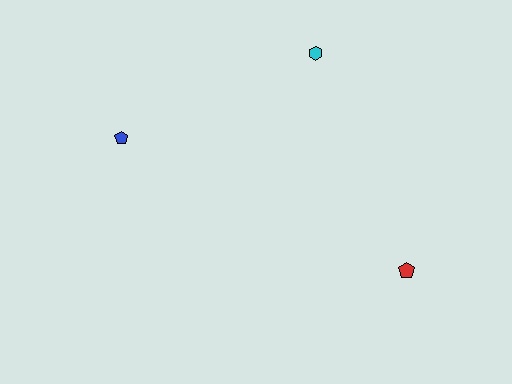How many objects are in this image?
There are 3 objects.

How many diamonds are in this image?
There are no diamonds.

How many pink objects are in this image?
There are no pink objects.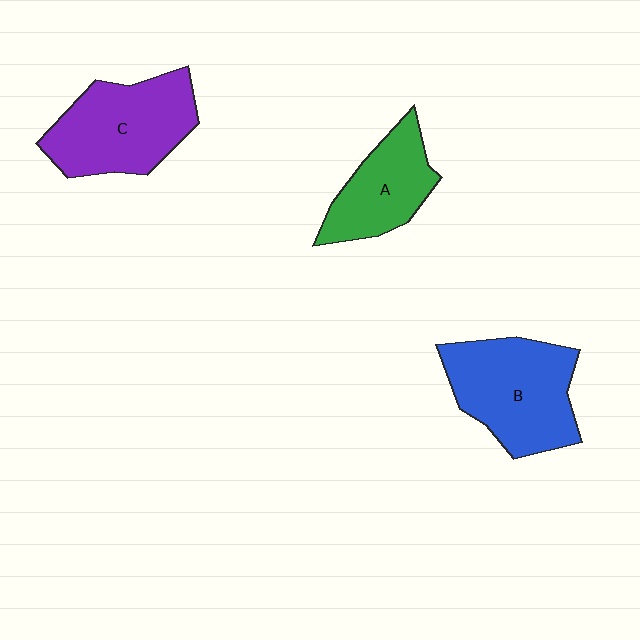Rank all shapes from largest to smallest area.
From largest to smallest: B (blue), C (purple), A (green).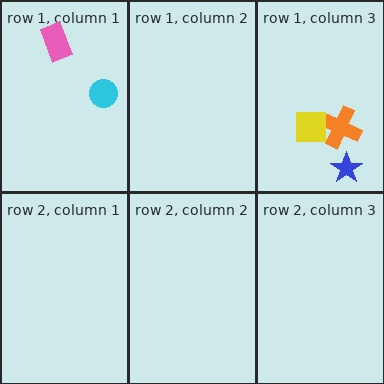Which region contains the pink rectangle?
The row 1, column 1 region.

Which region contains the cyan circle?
The row 1, column 1 region.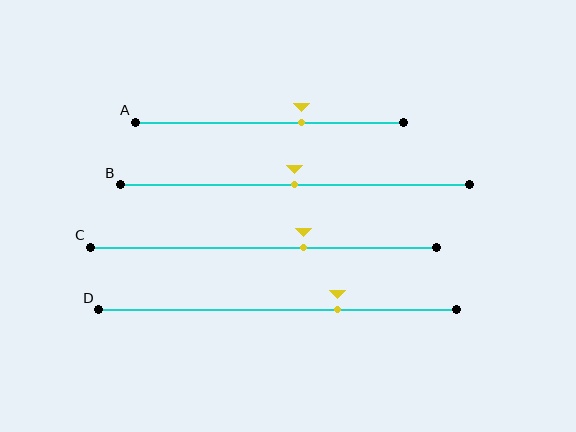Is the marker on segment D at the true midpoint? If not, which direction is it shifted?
No, the marker on segment D is shifted to the right by about 17% of the segment length.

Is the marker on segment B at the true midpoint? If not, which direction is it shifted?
Yes, the marker on segment B is at the true midpoint.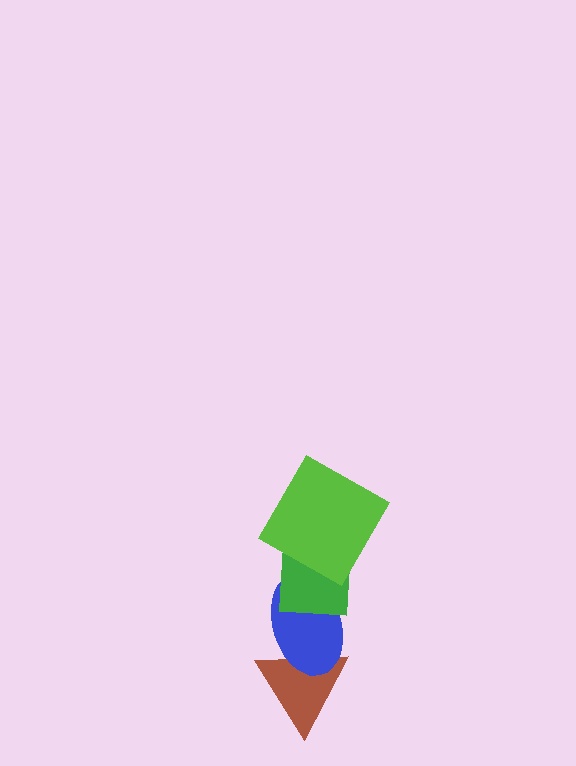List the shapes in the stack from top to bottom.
From top to bottom: the lime square, the green square, the blue ellipse, the brown triangle.